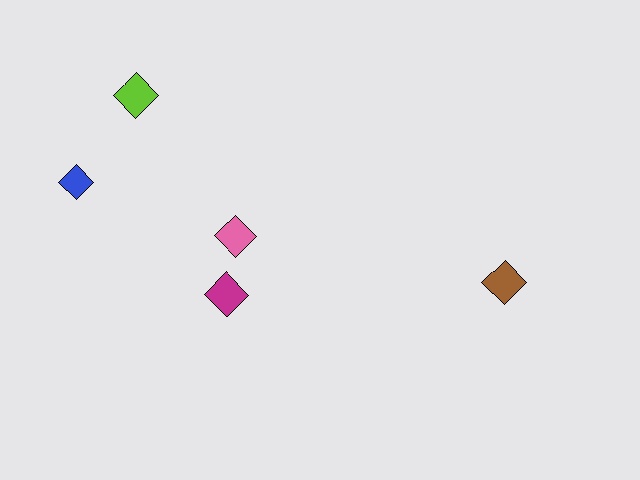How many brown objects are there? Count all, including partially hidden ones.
There is 1 brown object.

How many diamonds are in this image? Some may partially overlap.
There are 5 diamonds.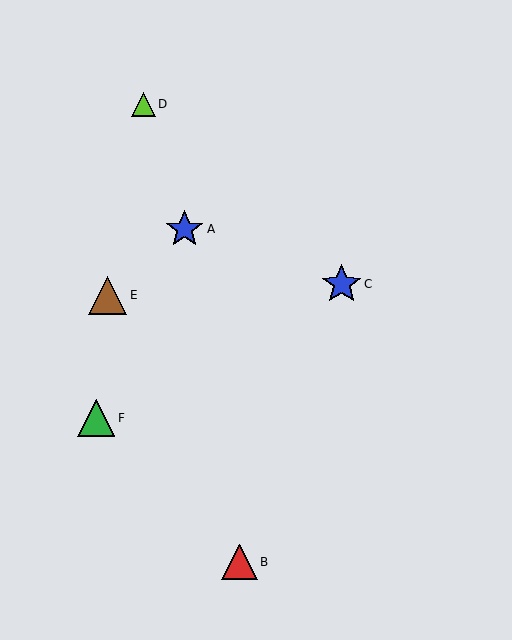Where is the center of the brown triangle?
The center of the brown triangle is at (108, 295).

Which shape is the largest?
The blue star (labeled C) is the largest.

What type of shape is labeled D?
Shape D is a lime triangle.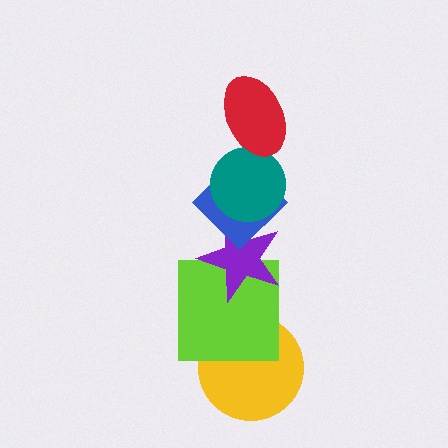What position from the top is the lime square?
The lime square is 5th from the top.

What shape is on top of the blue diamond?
The teal circle is on top of the blue diamond.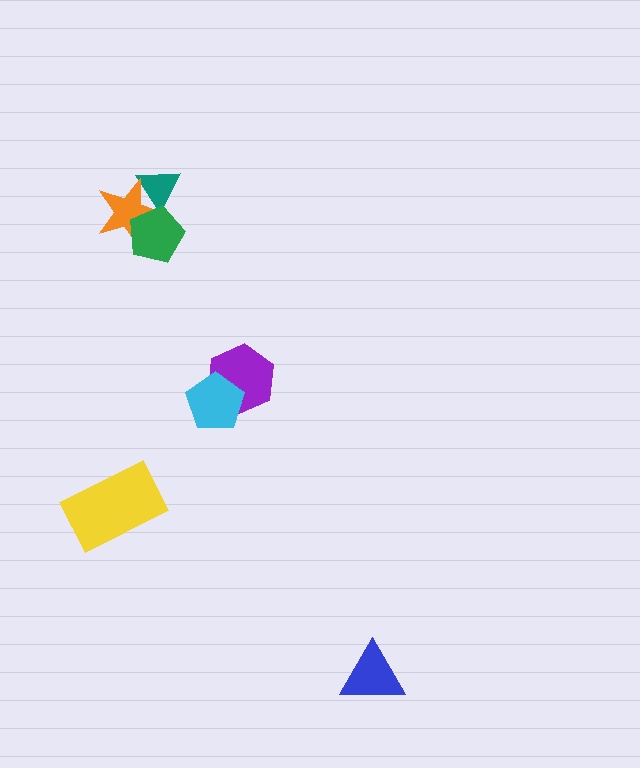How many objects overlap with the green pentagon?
2 objects overlap with the green pentagon.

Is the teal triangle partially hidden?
Yes, it is partially covered by another shape.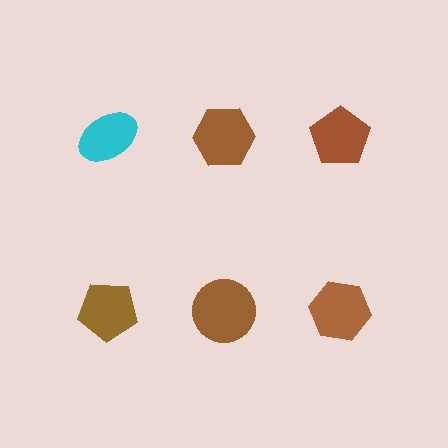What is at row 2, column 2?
A brown circle.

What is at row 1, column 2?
A brown hexagon.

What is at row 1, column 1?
A cyan ellipse.